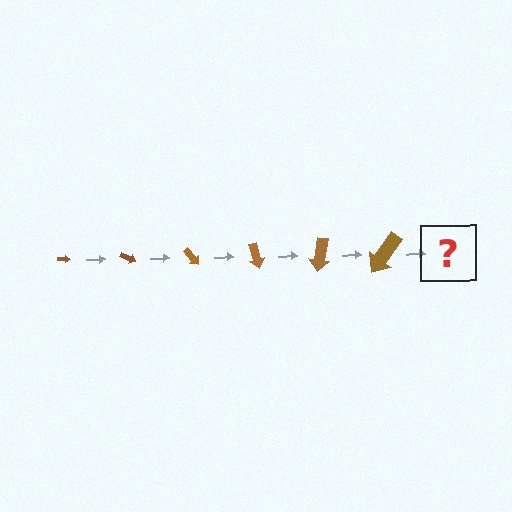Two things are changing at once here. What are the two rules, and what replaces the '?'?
The two rules are that the arrow grows larger each step and it rotates 25 degrees each step. The '?' should be an arrow, larger than the previous one and rotated 150 degrees from the start.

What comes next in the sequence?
The next element should be an arrow, larger than the previous one and rotated 150 degrees from the start.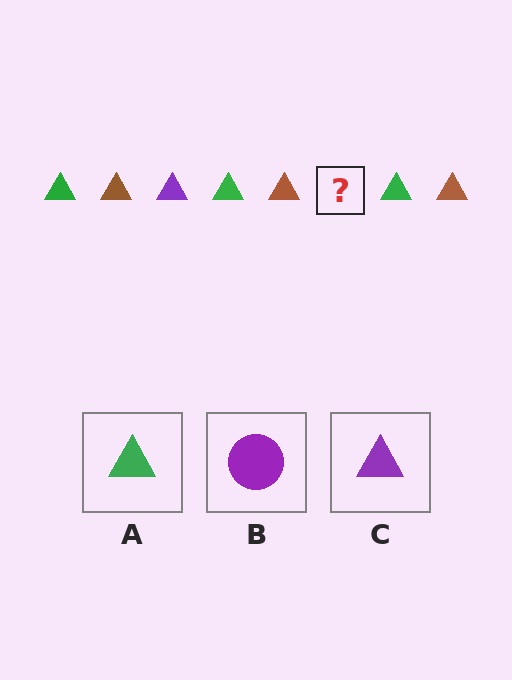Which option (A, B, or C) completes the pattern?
C.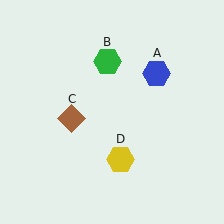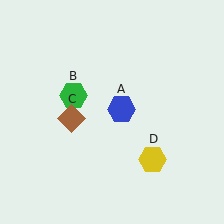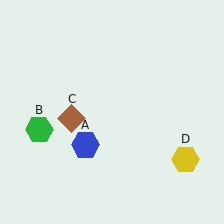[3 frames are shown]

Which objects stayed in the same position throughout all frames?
Brown diamond (object C) remained stationary.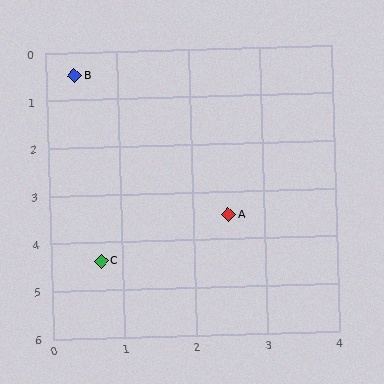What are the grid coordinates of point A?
Point A is at approximately (2.5, 3.5).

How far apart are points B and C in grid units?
Points B and C are about 3.9 grid units apart.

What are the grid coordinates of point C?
Point C is at approximately (0.7, 4.4).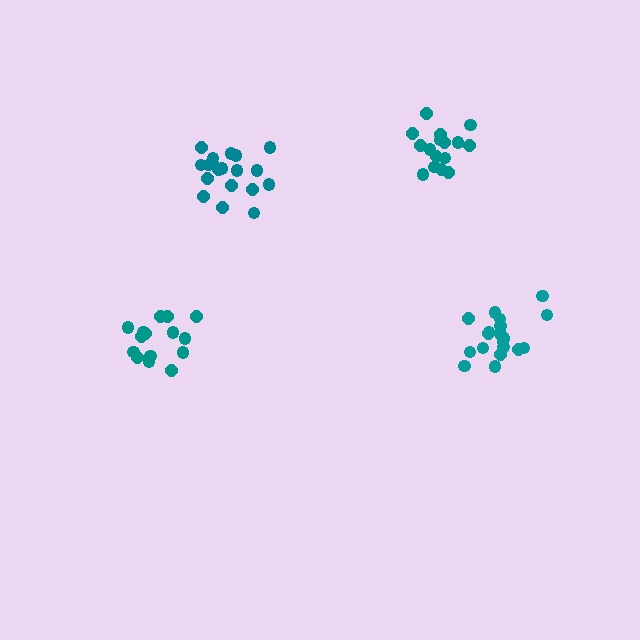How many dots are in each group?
Group 1: 19 dots, Group 2: 15 dots, Group 3: 17 dots, Group 4: 19 dots (70 total).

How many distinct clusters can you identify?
There are 4 distinct clusters.